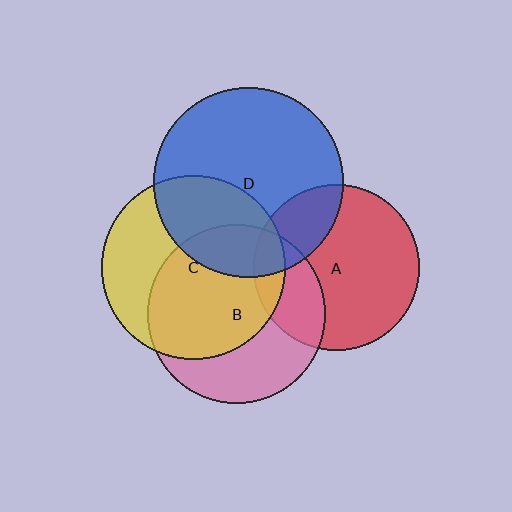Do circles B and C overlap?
Yes.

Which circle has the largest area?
Circle D (blue).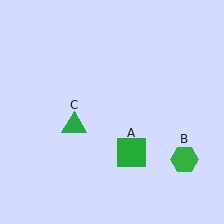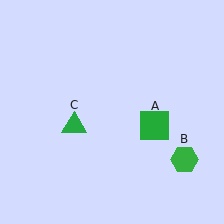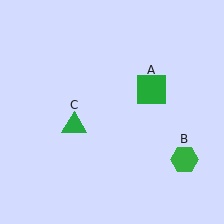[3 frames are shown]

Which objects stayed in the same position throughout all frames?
Green hexagon (object B) and green triangle (object C) remained stationary.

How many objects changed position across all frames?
1 object changed position: green square (object A).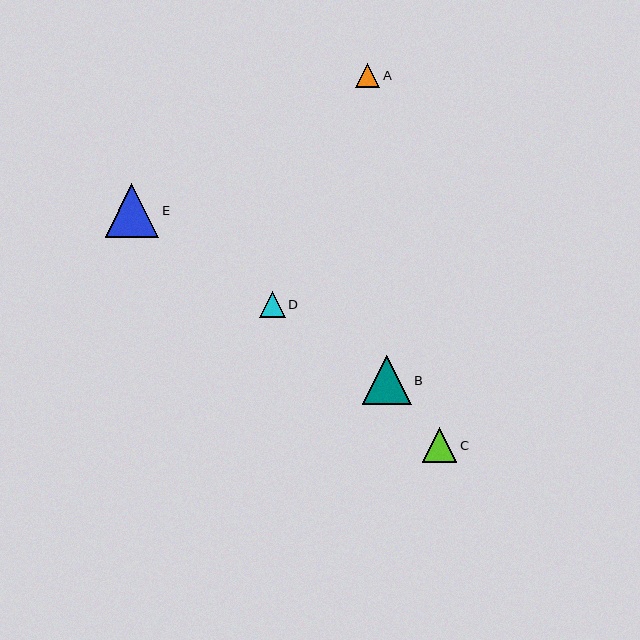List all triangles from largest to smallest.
From largest to smallest: E, B, C, D, A.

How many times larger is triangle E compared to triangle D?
Triangle E is approximately 2.1 times the size of triangle D.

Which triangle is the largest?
Triangle E is the largest with a size of approximately 54 pixels.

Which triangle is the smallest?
Triangle A is the smallest with a size of approximately 24 pixels.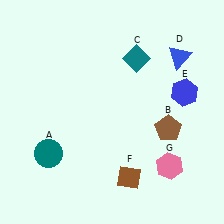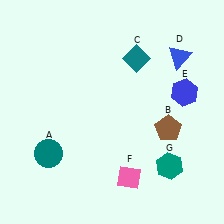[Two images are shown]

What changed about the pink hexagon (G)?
In Image 1, G is pink. In Image 2, it changed to teal.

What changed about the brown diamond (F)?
In Image 1, F is brown. In Image 2, it changed to pink.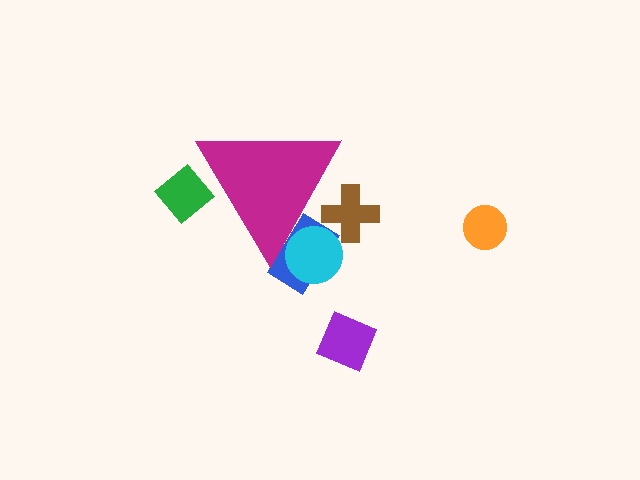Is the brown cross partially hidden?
Yes, the brown cross is partially hidden behind the magenta triangle.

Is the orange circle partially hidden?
No, the orange circle is fully visible.